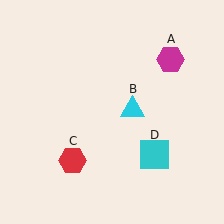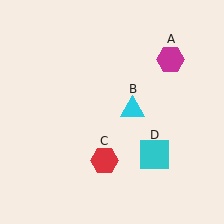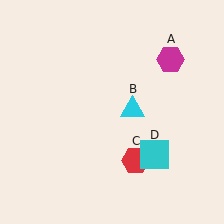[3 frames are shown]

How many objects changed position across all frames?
1 object changed position: red hexagon (object C).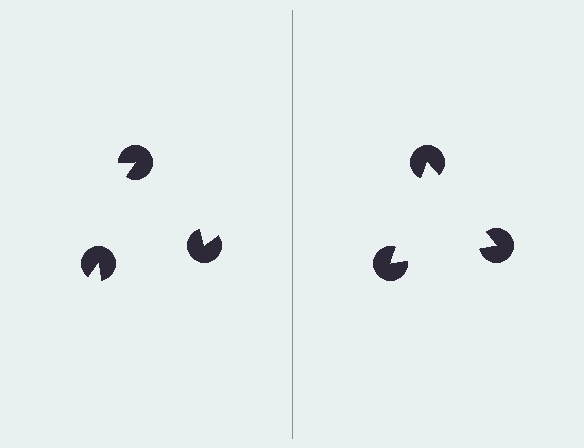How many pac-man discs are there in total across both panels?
6 — 3 on each side.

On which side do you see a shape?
An illusory triangle appears on the right side. On the left side the wedge cuts are rotated, so no coherent shape forms.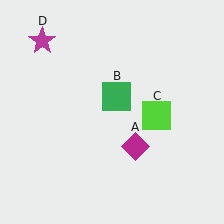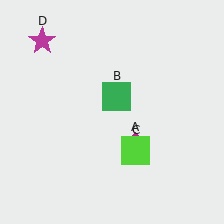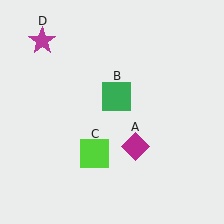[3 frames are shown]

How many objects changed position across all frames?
1 object changed position: lime square (object C).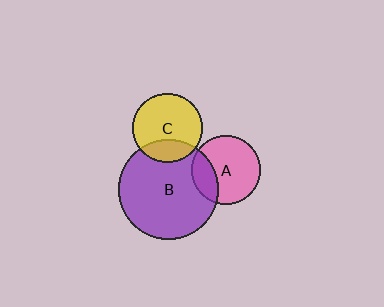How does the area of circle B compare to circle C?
Approximately 2.1 times.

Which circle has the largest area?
Circle B (purple).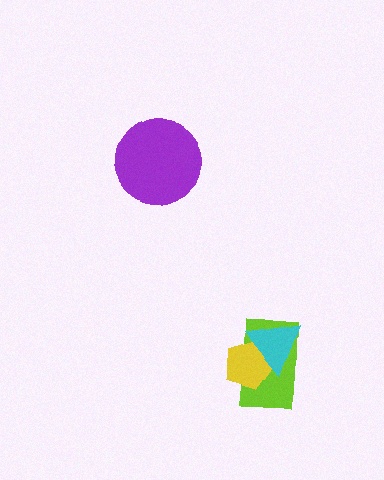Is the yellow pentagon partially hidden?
Yes, it is partially covered by another shape.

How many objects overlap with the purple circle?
0 objects overlap with the purple circle.